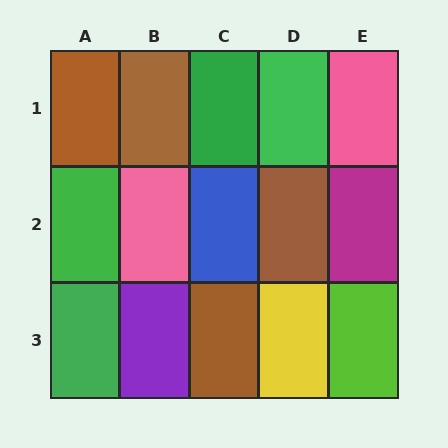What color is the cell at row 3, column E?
Lime.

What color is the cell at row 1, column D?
Green.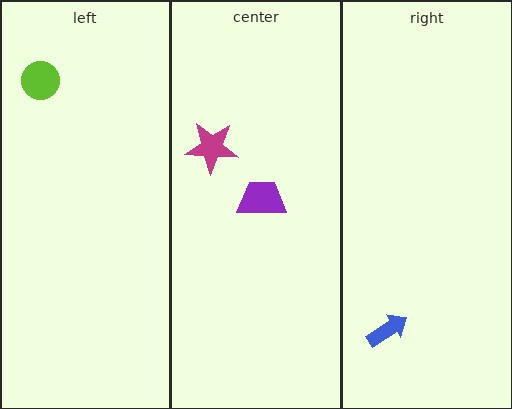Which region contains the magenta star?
The center region.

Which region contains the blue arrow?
The right region.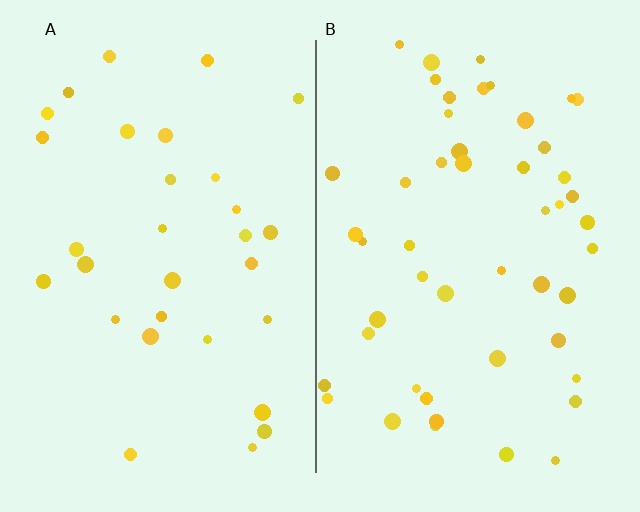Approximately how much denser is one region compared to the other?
Approximately 1.6× — region B over region A.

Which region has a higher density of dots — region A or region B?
B (the right).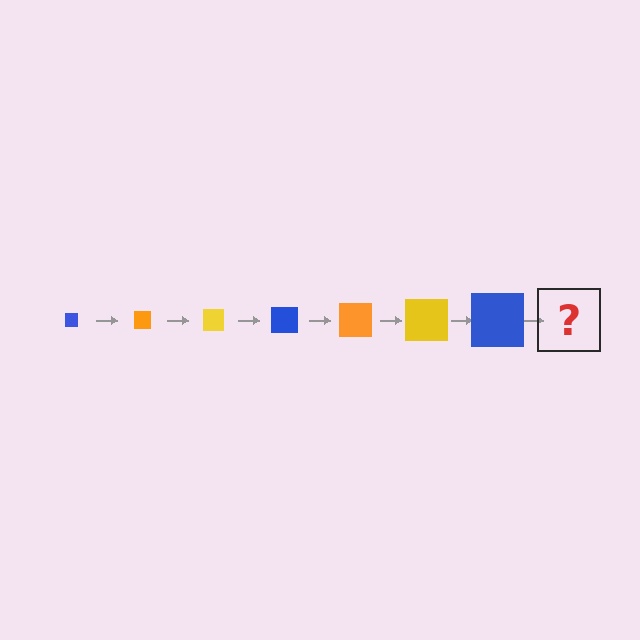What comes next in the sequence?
The next element should be an orange square, larger than the previous one.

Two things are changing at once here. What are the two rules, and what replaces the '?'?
The two rules are that the square grows larger each step and the color cycles through blue, orange, and yellow. The '?' should be an orange square, larger than the previous one.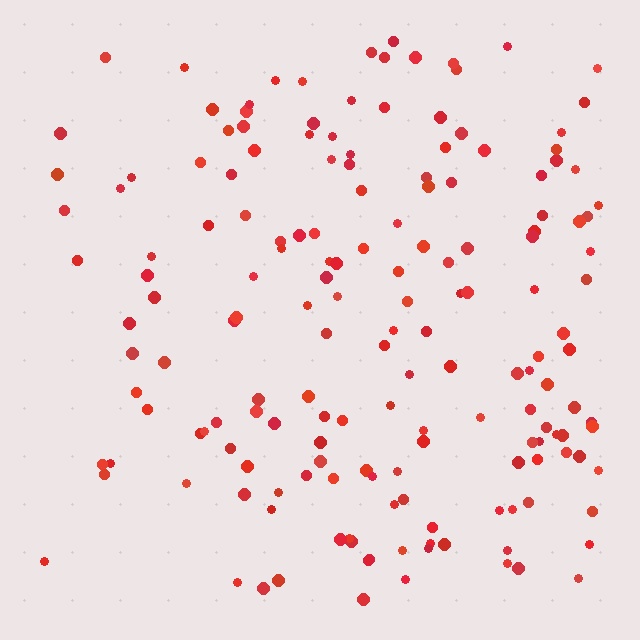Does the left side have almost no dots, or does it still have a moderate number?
Still a moderate number, just noticeably fewer than the right.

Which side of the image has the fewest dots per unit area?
The left.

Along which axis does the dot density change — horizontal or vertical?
Horizontal.